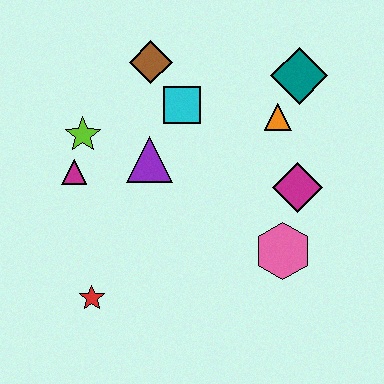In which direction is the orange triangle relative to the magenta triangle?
The orange triangle is to the right of the magenta triangle.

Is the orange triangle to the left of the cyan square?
No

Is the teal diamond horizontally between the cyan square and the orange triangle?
No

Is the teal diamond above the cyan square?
Yes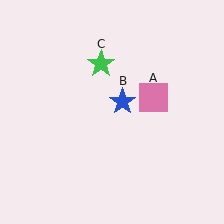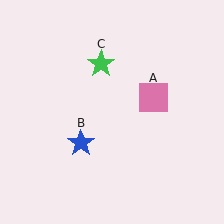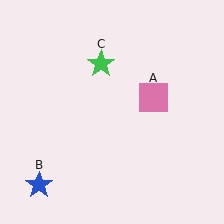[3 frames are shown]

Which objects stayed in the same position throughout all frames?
Pink square (object A) and green star (object C) remained stationary.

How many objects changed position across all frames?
1 object changed position: blue star (object B).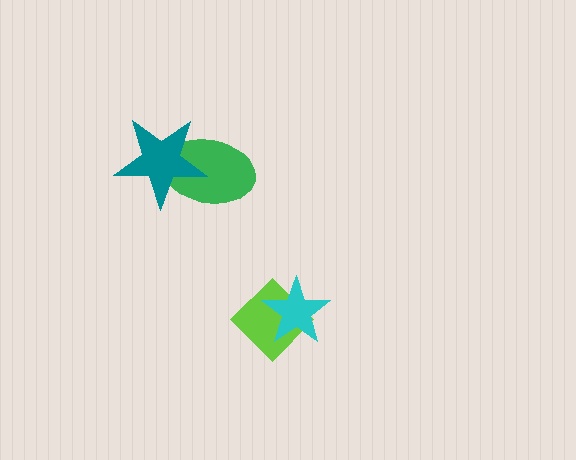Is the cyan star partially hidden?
No, no other shape covers it.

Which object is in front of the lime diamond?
The cyan star is in front of the lime diamond.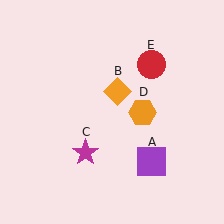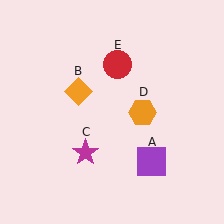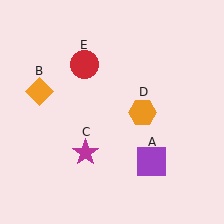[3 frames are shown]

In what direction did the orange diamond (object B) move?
The orange diamond (object B) moved left.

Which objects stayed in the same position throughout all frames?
Purple square (object A) and magenta star (object C) and orange hexagon (object D) remained stationary.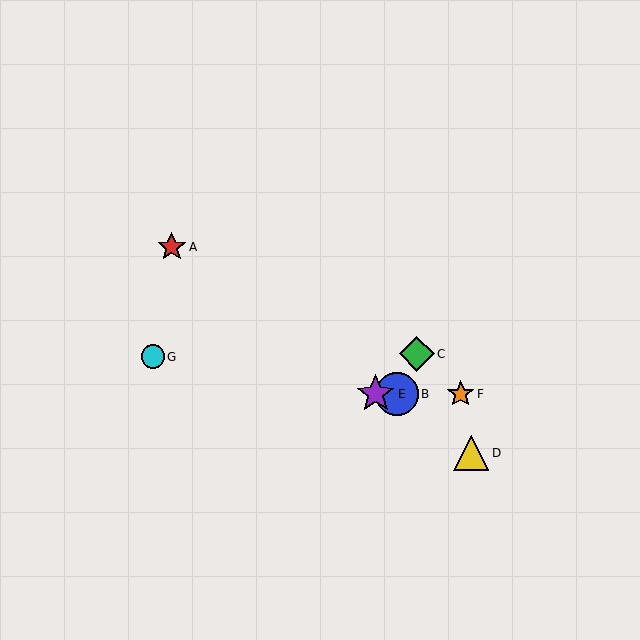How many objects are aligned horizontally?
3 objects (B, E, F) are aligned horizontally.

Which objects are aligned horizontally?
Objects B, E, F are aligned horizontally.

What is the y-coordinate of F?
Object F is at y≈394.